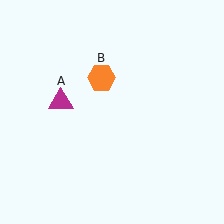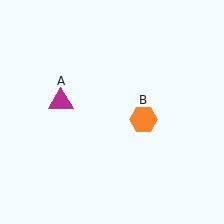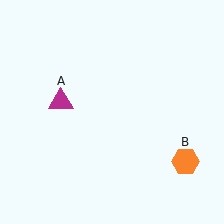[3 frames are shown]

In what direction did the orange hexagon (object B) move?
The orange hexagon (object B) moved down and to the right.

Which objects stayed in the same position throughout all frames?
Magenta triangle (object A) remained stationary.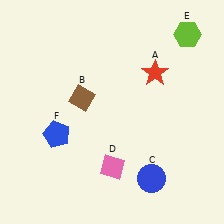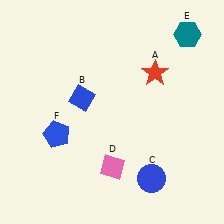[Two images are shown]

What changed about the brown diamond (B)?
In Image 1, B is brown. In Image 2, it changed to blue.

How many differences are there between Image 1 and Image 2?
There are 2 differences between the two images.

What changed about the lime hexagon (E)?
In Image 1, E is lime. In Image 2, it changed to teal.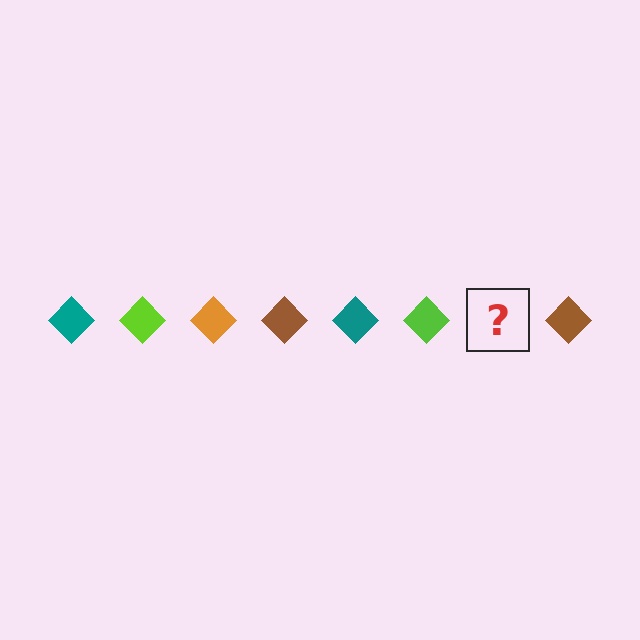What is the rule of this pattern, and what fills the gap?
The rule is that the pattern cycles through teal, lime, orange, brown diamonds. The gap should be filled with an orange diamond.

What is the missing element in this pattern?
The missing element is an orange diamond.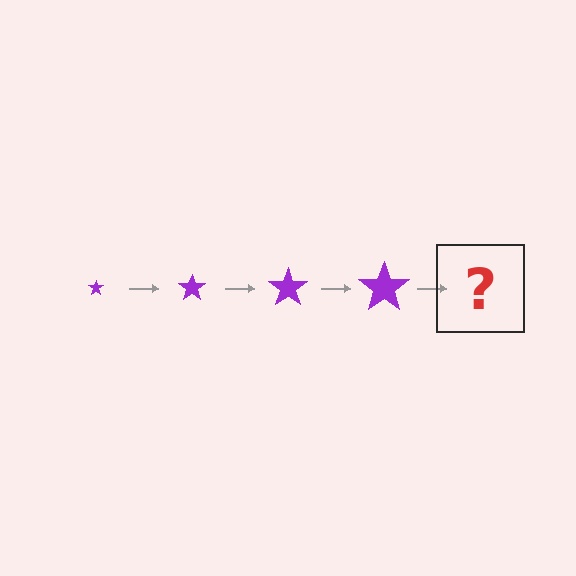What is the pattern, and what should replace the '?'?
The pattern is that the star gets progressively larger each step. The '?' should be a purple star, larger than the previous one.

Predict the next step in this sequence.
The next step is a purple star, larger than the previous one.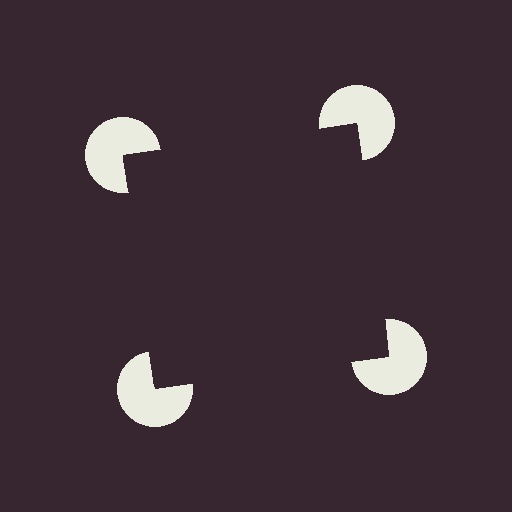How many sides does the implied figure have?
4 sides.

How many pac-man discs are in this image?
There are 4 — one at each vertex of the illusory square.